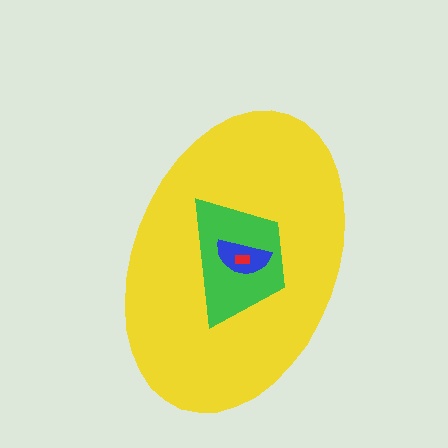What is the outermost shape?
The yellow ellipse.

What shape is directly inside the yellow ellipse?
The green trapezoid.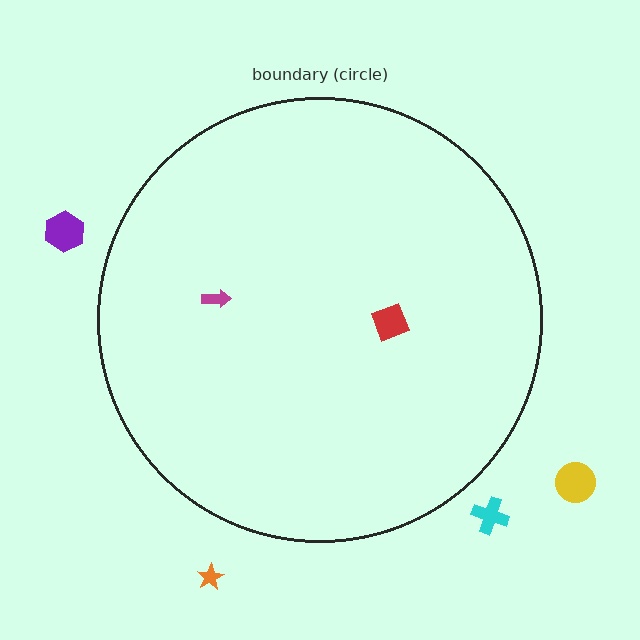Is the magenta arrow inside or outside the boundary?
Inside.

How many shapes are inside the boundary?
2 inside, 4 outside.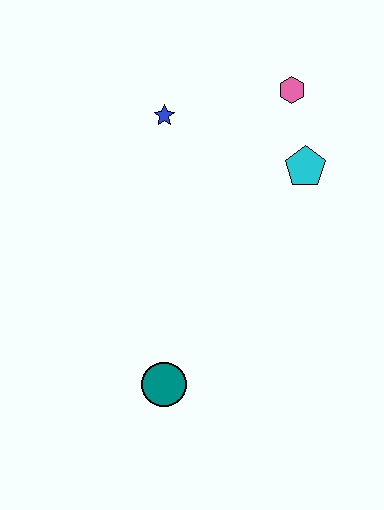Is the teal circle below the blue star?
Yes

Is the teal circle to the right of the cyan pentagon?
No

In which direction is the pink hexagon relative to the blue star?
The pink hexagon is to the right of the blue star.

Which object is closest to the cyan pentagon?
The pink hexagon is closest to the cyan pentagon.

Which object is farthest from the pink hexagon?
The teal circle is farthest from the pink hexagon.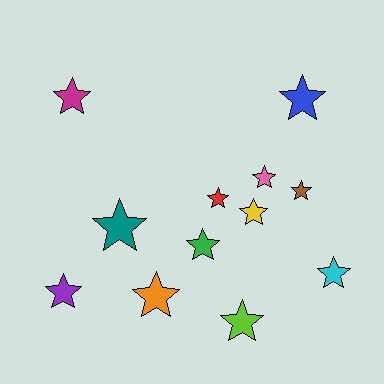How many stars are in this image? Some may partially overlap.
There are 12 stars.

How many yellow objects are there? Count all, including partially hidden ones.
There is 1 yellow object.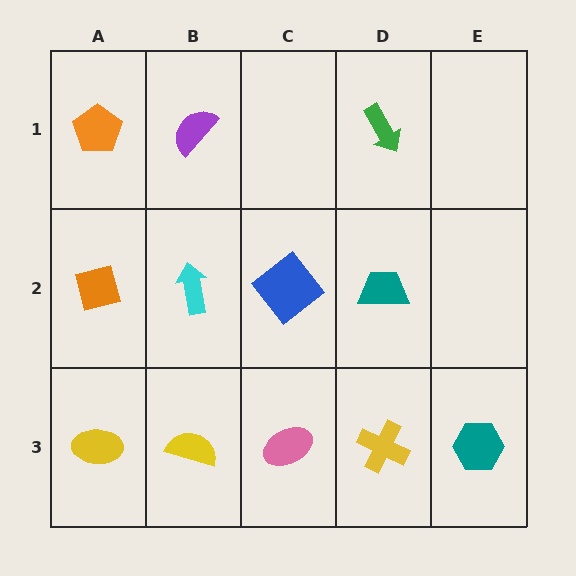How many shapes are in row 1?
3 shapes.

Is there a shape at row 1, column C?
No, that cell is empty.